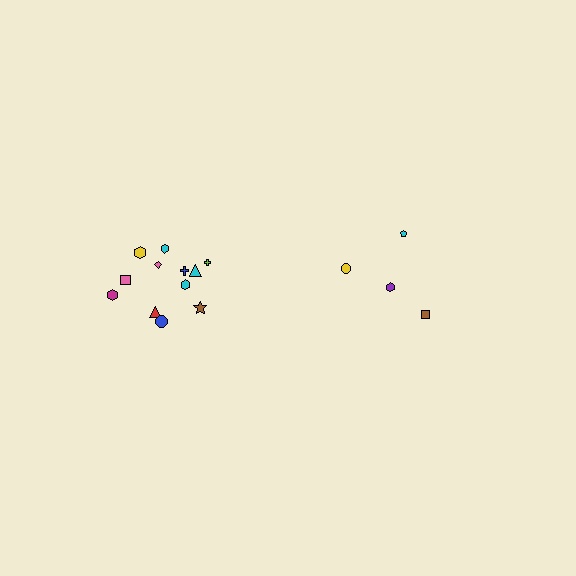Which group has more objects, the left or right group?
The left group.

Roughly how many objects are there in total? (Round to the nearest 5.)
Roughly 15 objects in total.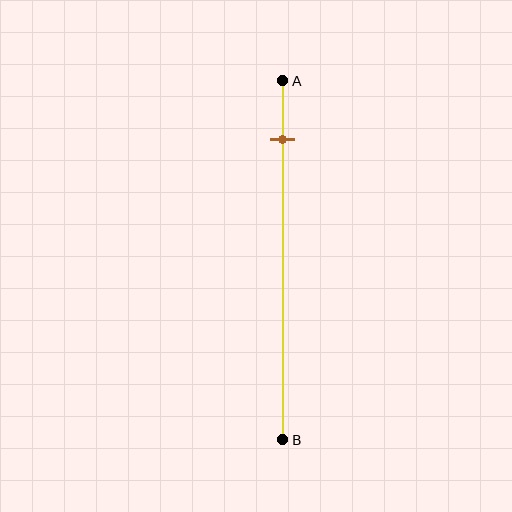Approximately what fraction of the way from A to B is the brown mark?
The brown mark is approximately 15% of the way from A to B.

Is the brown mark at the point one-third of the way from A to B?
No, the mark is at about 15% from A, not at the 33% one-third point.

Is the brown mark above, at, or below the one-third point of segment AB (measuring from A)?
The brown mark is above the one-third point of segment AB.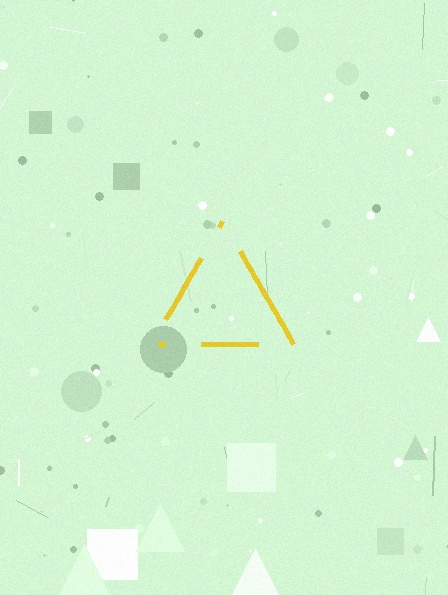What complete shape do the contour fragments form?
The contour fragments form a triangle.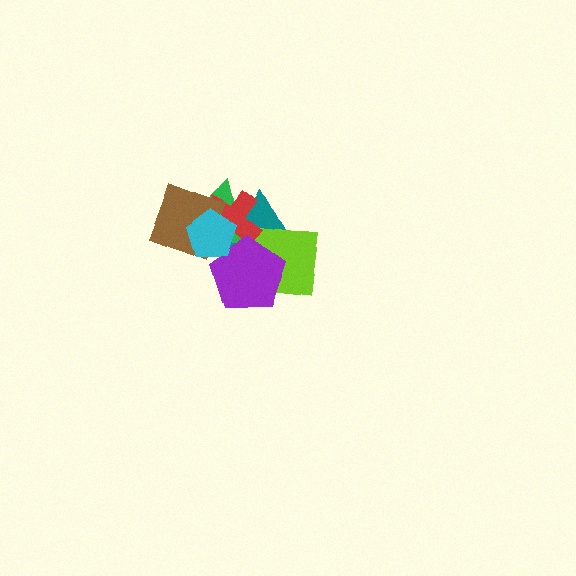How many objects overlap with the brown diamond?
4 objects overlap with the brown diamond.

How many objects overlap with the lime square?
3 objects overlap with the lime square.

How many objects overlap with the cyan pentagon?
5 objects overlap with the cyan pentagon.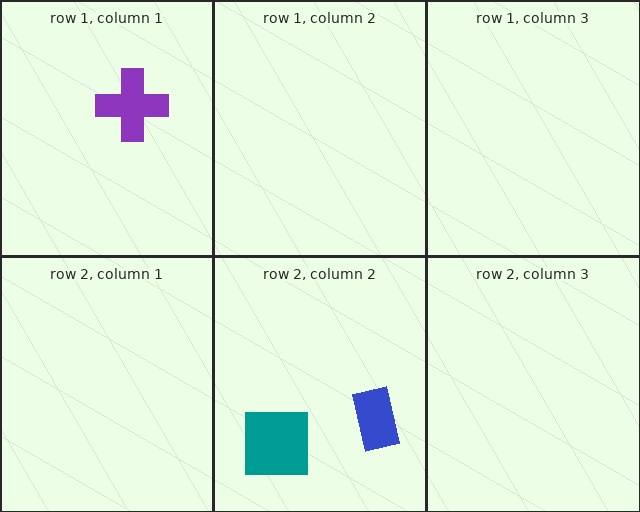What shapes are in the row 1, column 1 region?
The purple cross.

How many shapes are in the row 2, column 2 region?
2.